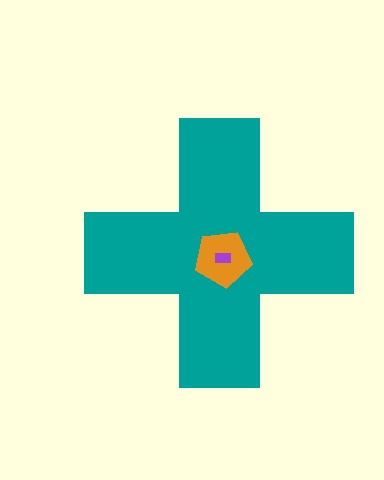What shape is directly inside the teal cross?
The orange pentagon.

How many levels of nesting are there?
3.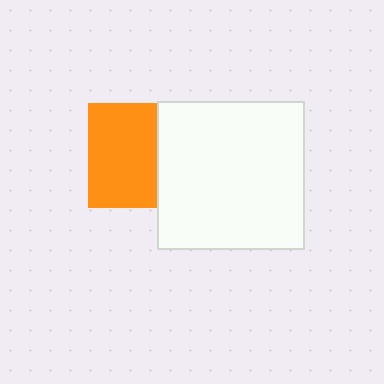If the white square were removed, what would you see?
You would see the complete orange square.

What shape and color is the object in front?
The object in front is a white square.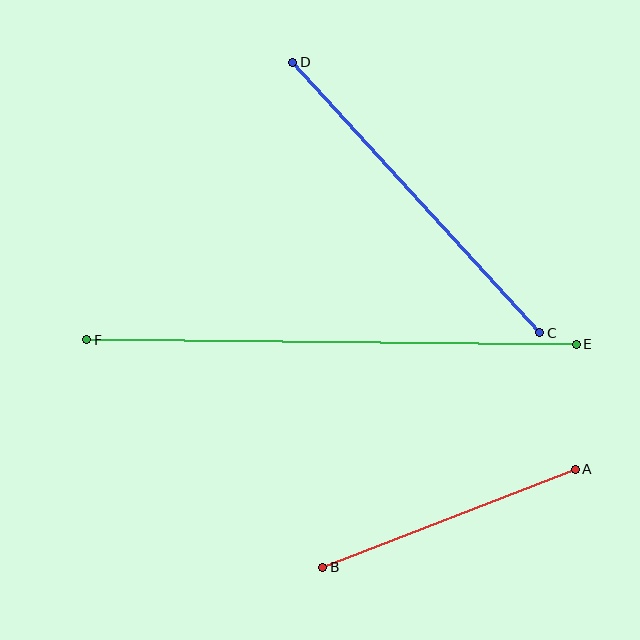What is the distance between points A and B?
The distance is approximately 271 pixels.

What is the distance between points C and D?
The distance is approximately 366 pixels.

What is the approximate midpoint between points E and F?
The midpoint is at approximately (331, 342) pixels.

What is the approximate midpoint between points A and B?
The midpoint is at approximately (449, 518) pixels.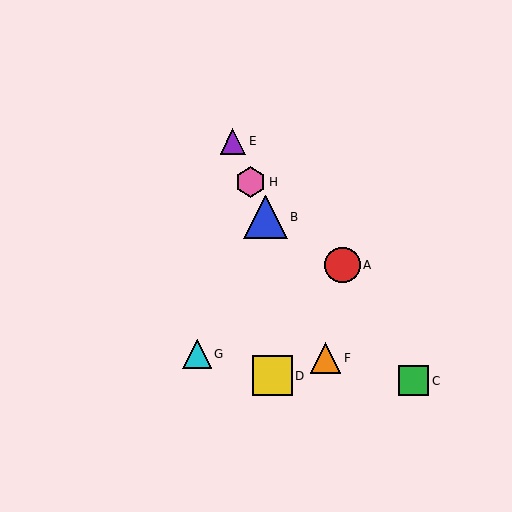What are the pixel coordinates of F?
Object F is at (325, 358).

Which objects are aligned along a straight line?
Objects B, E, F, H are aligned along a straight line.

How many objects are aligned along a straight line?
4 objects (B, E, F, H) are aligned along a straight line.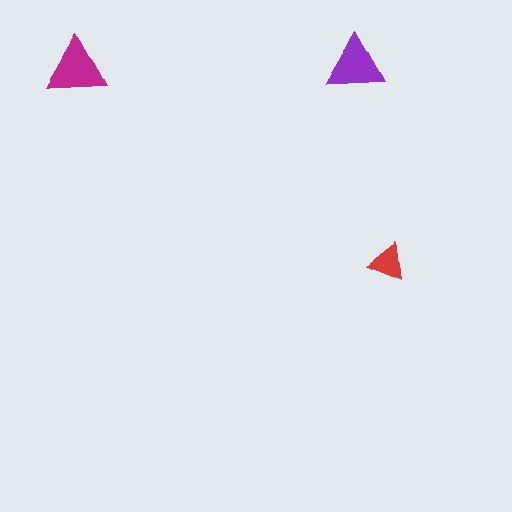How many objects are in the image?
There are 3 objects in the image.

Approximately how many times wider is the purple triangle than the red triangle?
About 1.5 times wider.